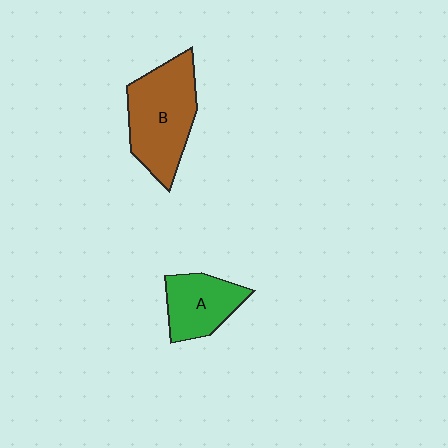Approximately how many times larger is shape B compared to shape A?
Approximately 1.6 times.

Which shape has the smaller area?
Shape A (green).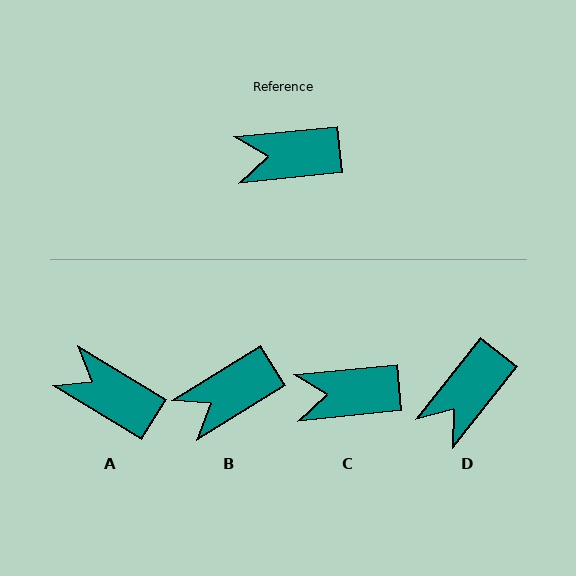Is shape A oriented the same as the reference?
No, it is off by about 37 degrees.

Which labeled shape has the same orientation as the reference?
C.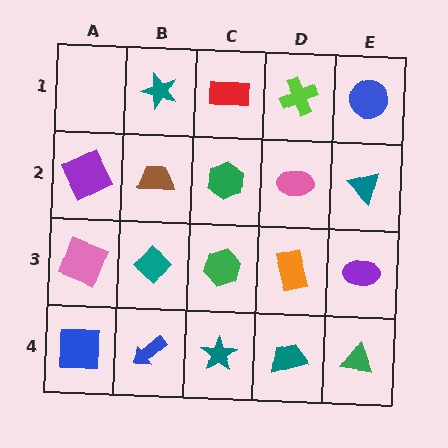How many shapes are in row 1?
4 shapes.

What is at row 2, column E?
A teal triangle.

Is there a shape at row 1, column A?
No, that cell is empty.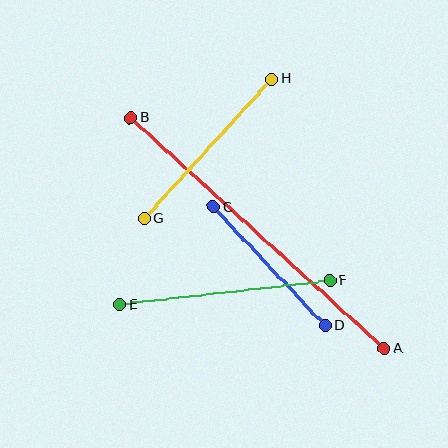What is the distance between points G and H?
The distance is approximately 190 pixels.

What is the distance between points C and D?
The distance is approximately 163 pixels.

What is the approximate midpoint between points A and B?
The midpoint is at approximately (257, 233) pixels.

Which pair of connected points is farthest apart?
Points A and B are farthest apart.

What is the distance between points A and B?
The distance is approximately 343 pixels.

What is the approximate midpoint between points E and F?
The midpoint is at approximately (225, 292) pixels.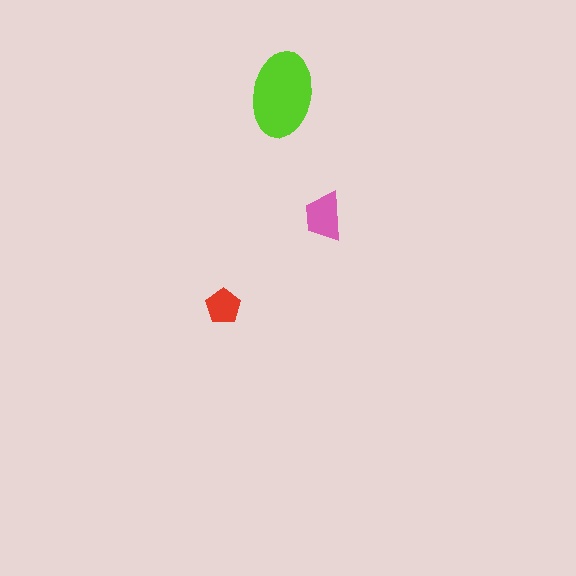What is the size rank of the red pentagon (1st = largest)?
3rd.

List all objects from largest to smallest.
The lime ellipse, the pink trapezoid, the red pentagon.